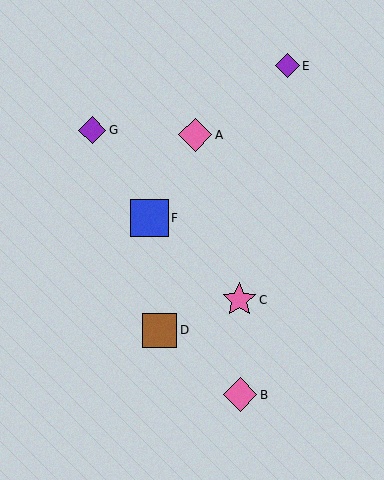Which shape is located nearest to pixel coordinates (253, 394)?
The pink diamond (labeled B) at (240, 395) is nearest to that location.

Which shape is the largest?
The blue square (labeled F) is the largest.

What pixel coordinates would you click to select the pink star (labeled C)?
Click at (239, 300) to select the pink star C.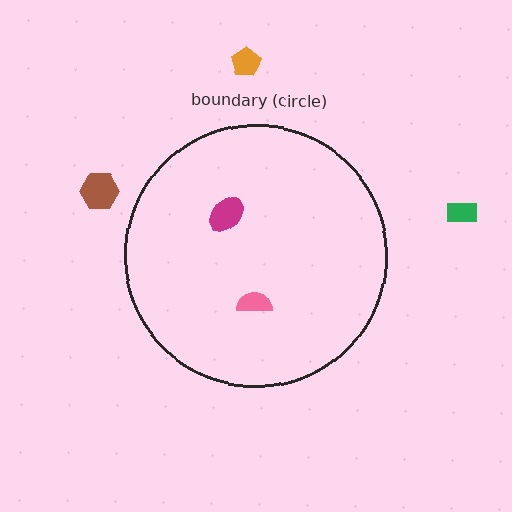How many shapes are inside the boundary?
2 inside, 3 outside.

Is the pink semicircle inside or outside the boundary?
Inside.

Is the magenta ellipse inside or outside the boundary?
Inside.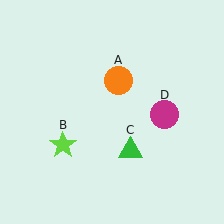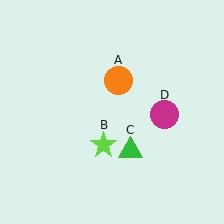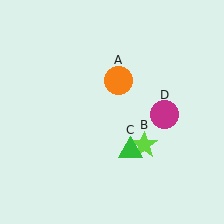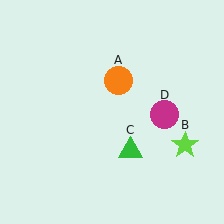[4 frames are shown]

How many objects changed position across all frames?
1 object changed position: lime star (object B).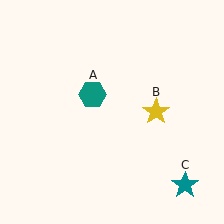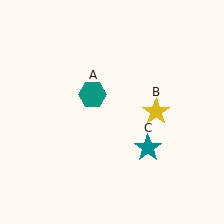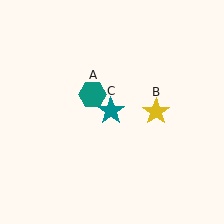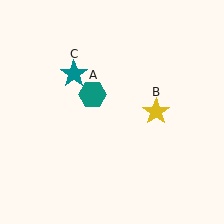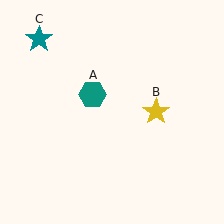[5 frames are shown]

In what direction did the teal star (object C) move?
The teal star (object C) moved up and to the left.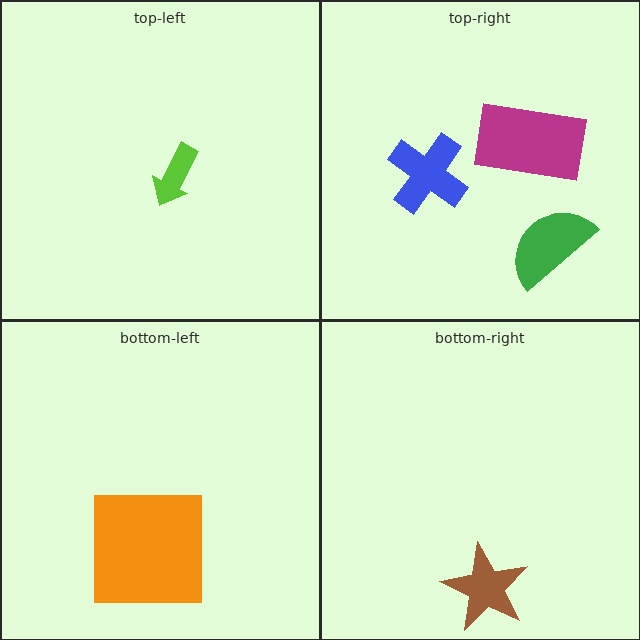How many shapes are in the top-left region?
1.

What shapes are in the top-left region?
The lime arrow.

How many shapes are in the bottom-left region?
1.